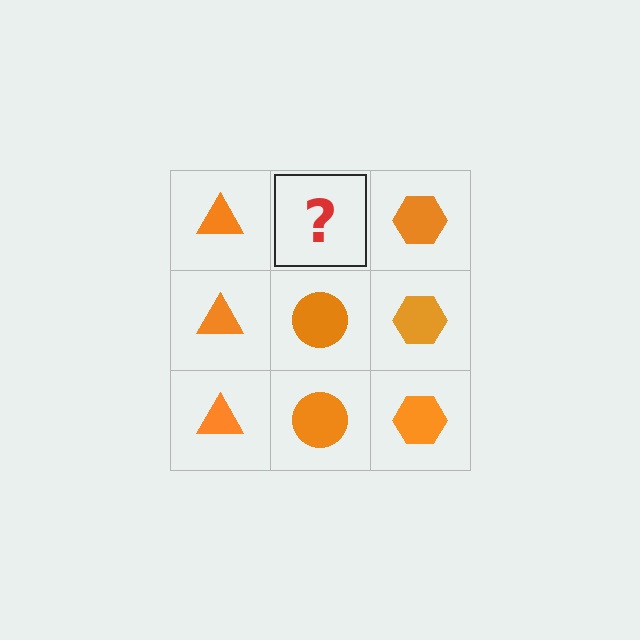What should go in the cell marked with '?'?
The missing cell should contain an orange circle.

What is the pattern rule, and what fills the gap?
The rule is that each column has a consistent shape. The gap should be filled with an orange circle.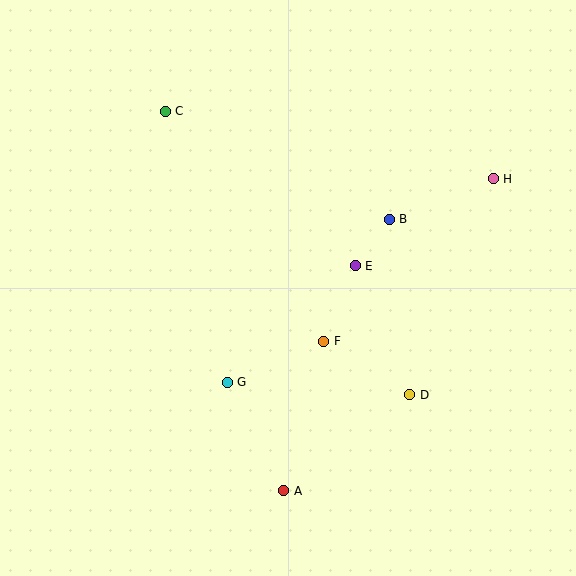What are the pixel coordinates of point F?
Point F is at (324, 341).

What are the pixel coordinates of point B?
Point B is at (389, 219).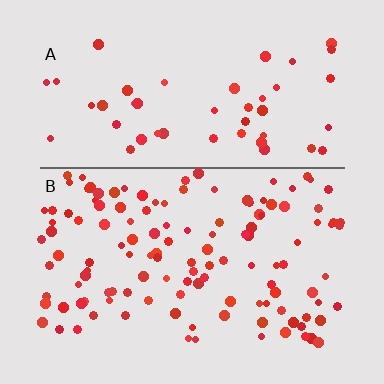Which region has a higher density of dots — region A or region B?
B (the bottom).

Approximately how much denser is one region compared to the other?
Approximately 2.5× — region B over region A.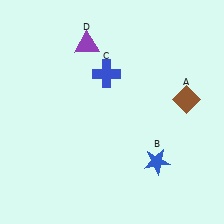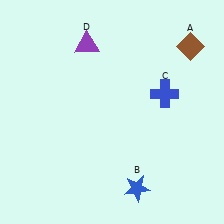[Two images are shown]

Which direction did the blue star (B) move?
The blue star (B) moved down.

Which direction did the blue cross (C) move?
The blue cross (C) moved right.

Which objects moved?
The objects that moved are: the brown diamond (A), the blue star (B), the blue cross (C).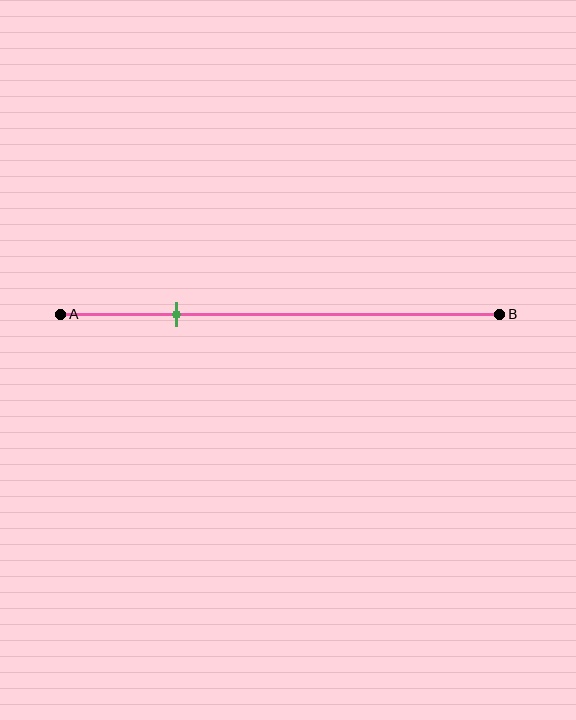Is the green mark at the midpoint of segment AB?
No, the mark is at about 25% from A, not at the 50% midpoint.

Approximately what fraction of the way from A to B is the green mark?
The green mark is approximately 25% of the way from A to B.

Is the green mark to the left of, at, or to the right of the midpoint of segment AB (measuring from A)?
The green mark is to the left of the midpoint of segment AB.